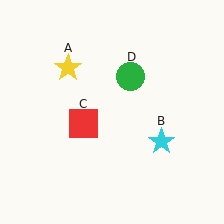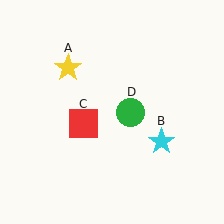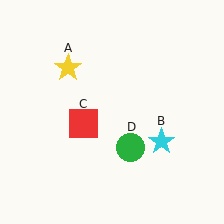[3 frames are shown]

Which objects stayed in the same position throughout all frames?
Yellow star (object A) and cyan star (object B) and red square (object C) remained stationary.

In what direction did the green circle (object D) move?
The green circle (object D) moved down.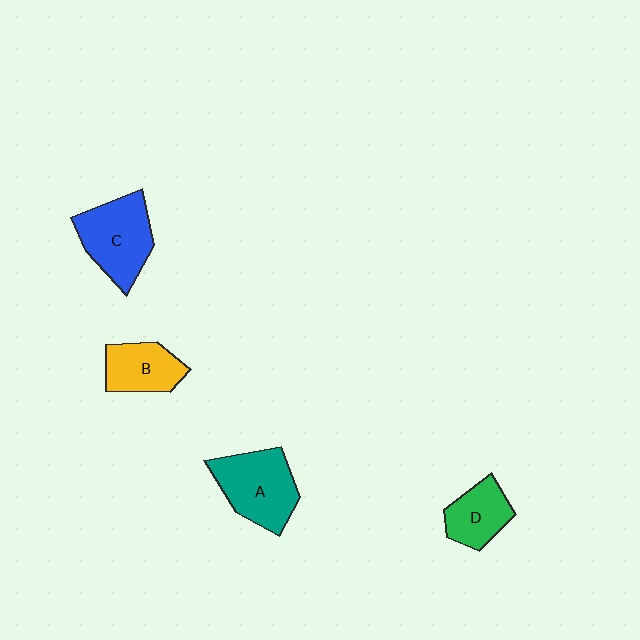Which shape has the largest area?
Shape A (teal).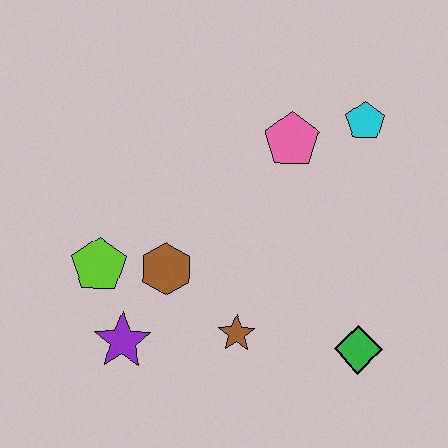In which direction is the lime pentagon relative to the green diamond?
The lime pentagon is to the left of the green diamond.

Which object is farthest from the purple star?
The cyan pentagon is farthest from the purple star.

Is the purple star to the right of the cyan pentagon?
No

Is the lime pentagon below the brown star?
No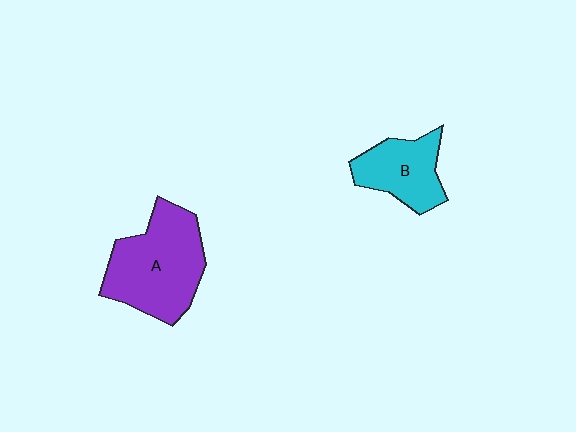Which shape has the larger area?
Shape A (purple).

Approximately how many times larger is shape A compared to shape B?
Approximately 1.7 times.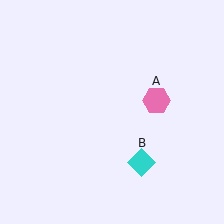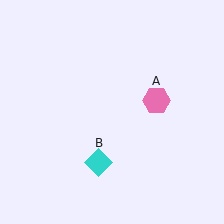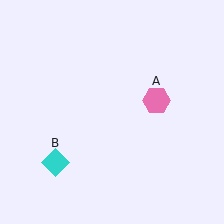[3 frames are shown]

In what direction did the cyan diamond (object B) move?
The cyan diamond (object B) moved left.